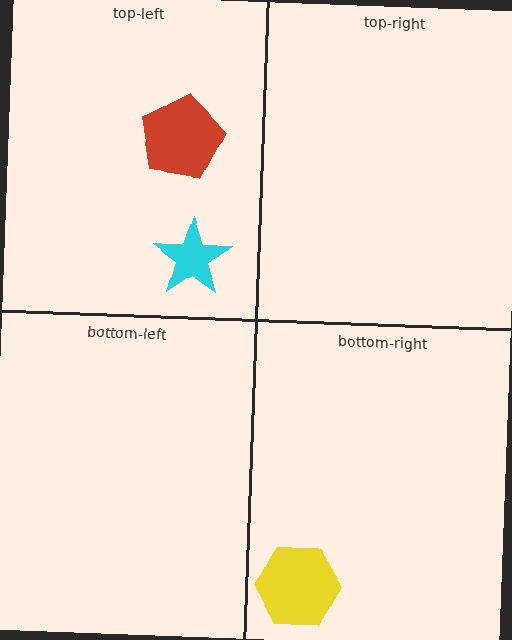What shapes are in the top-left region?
The red pentagon, the cyan star.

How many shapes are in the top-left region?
2.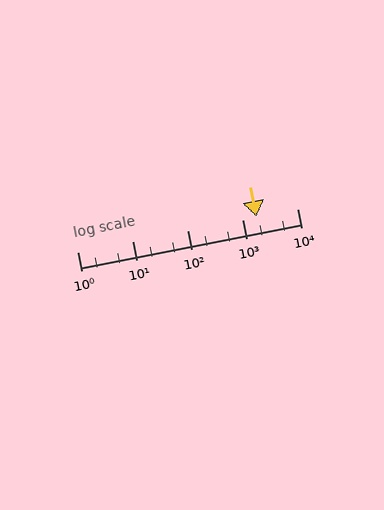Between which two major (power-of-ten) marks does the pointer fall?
The pointer is between 1000 and 10000.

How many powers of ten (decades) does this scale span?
The scale spans 4 decades, from 1 to 10000.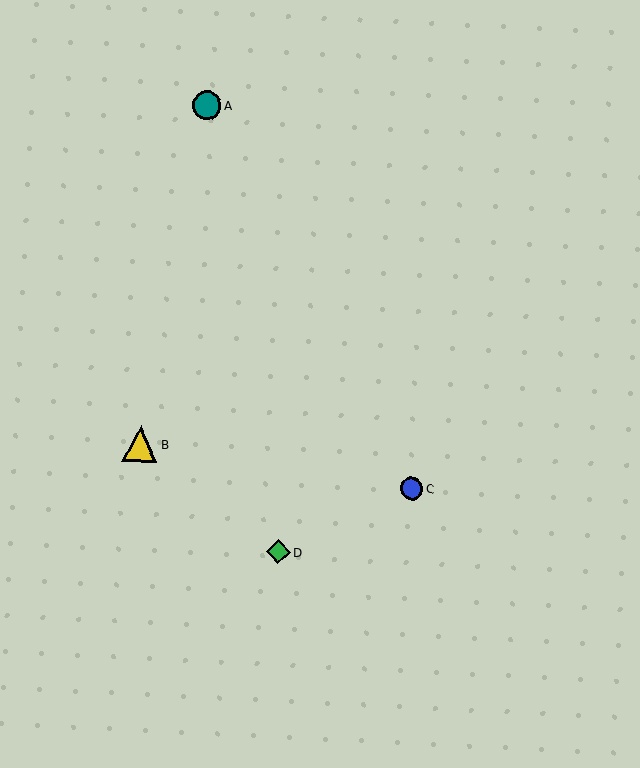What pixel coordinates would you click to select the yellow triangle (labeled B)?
Click at (140, 444) to select the yellow triangle B.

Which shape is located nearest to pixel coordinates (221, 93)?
The teal circle (labeled A) at (207, 106) is nearest to that location.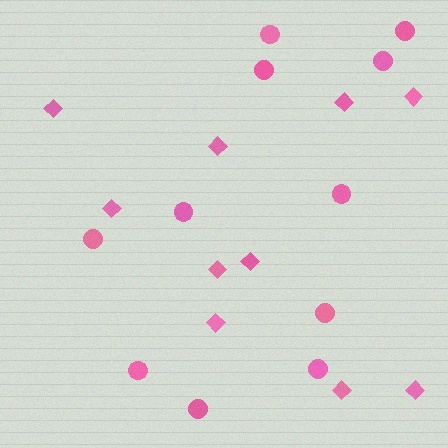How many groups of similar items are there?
There are 2 groups: one group of diamonds (10) and one group of circles (11).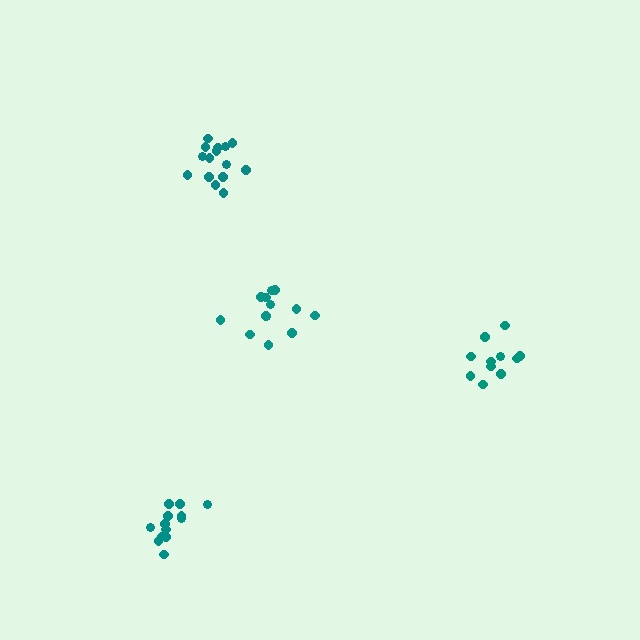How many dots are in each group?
Group 1: 15 dots, Group 2: 11 dots, Group 3: 13 dots, Group 4: 13 dots (52 total).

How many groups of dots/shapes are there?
There are 4 groups.